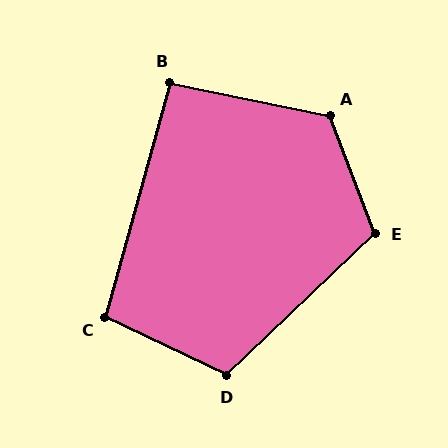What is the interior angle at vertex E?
Approximately 113 degrees (obtuse).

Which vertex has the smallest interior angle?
B, at approximately 94 degrees.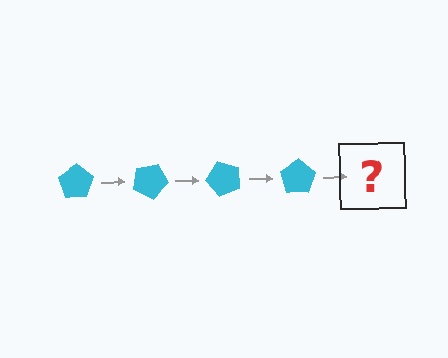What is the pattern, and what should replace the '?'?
The pattern is that the pentagon rotates 25 degrees each step. The '?' should be a cyan pentagon rotated 100 degrees.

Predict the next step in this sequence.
The next step is a cyan pentagon rotated 100 degrees.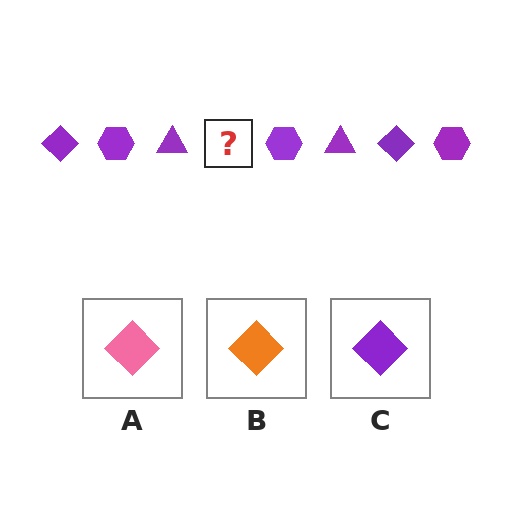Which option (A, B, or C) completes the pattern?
C.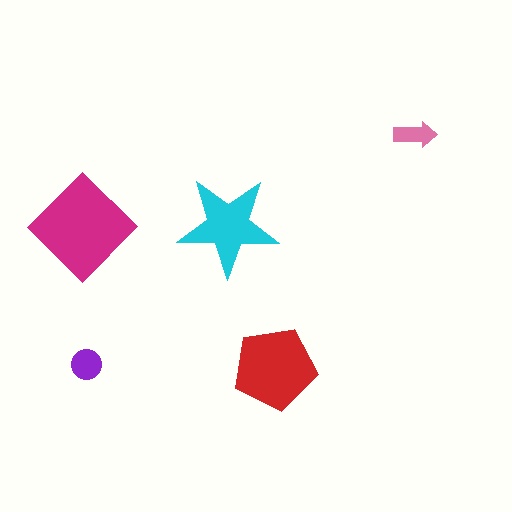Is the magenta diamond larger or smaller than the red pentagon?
Larger.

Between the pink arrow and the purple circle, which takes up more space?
The purple circle.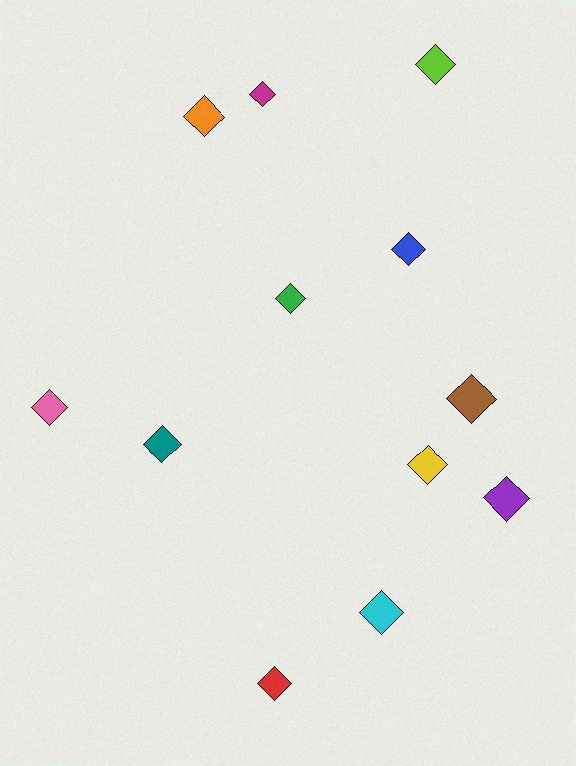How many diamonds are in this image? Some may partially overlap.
There are 12 diamonds.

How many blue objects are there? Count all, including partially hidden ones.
There is 1 blue object.